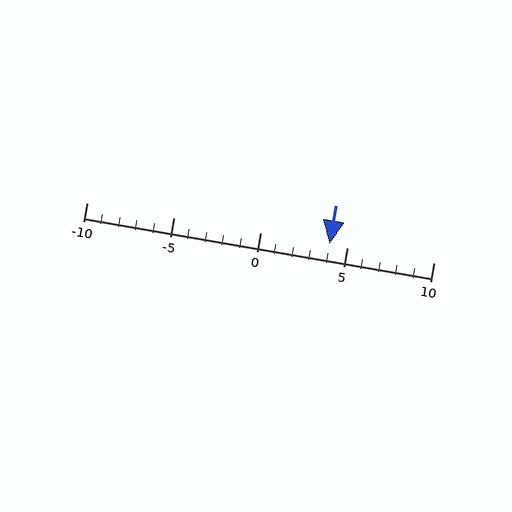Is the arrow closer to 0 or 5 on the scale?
The arrow is closer to 5.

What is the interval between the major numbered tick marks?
The major tick marks are spaced 5 units apart.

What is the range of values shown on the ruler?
The ruler shows values from -10 to 10.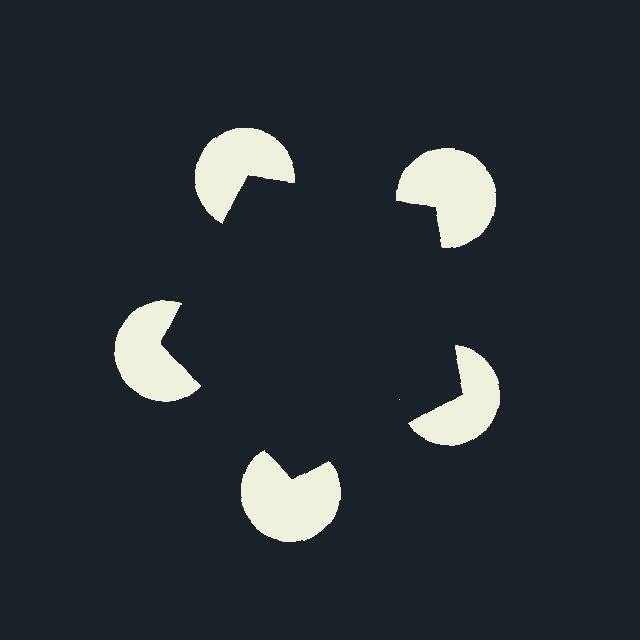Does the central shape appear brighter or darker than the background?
It typically appears slightly darker than the background, even though no actual brightness change is drawn.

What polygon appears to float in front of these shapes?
An illusory pentagon — its edges are inferred from the aligned wedge cuts in the pac-man discs, not physically drawn.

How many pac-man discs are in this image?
There are 5 — one at each vertex of the illusory pentagon.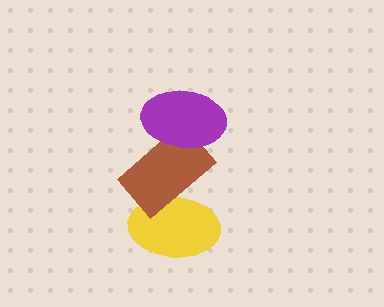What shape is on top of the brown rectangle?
The purple ellipse is on top of the brown rectangle.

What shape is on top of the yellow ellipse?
The brown rectangle is on top of the yellow ellipse.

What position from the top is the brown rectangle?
The brown rectangle is 2nd from the top.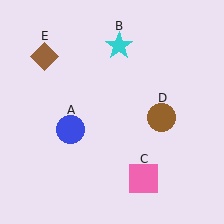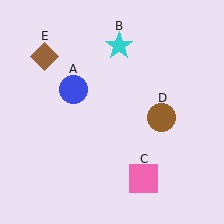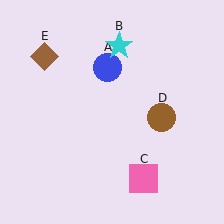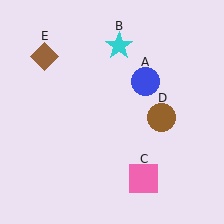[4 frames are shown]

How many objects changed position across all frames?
1 object changed position: blue circle (object A).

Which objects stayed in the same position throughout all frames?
Cyan star (object B) and pink square (object C) and brown circle (object D) and brown diamond (object E) remained stationary.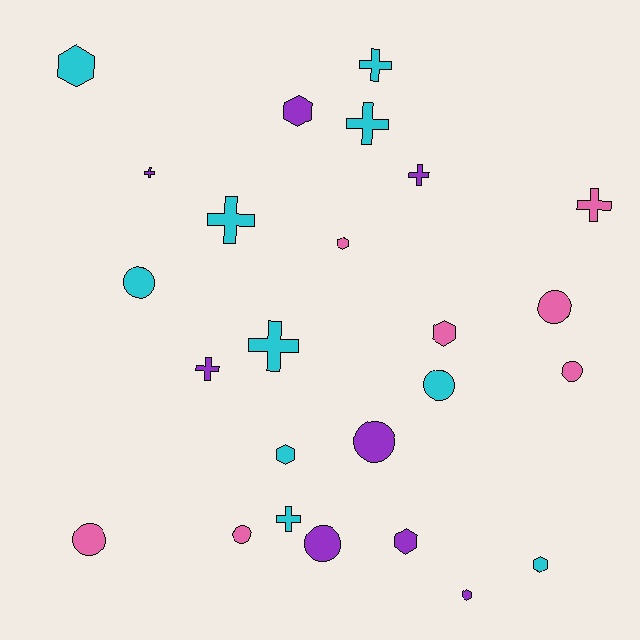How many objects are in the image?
There are 25 objects.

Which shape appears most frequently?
Cross, with 9 objects.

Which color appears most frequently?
Cyan, with 10 objects.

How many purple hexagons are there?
There are 3 purple hexagons.